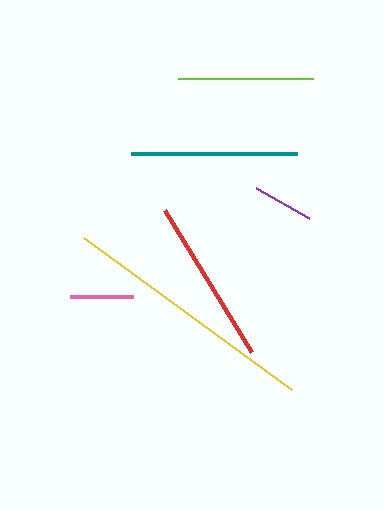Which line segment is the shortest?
The purple line is the shortest at approximately 61 pixels.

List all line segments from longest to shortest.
From longest to shortest: yellow, red, teal, lime, pink, purple.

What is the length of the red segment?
The red segment is approximately 166 pixels long.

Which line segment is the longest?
The yellow line is the longest at approximately 258 pixels.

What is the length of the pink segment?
The pink segment is approximately 62 pixels long.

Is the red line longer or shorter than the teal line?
The red line is longer than the teal line.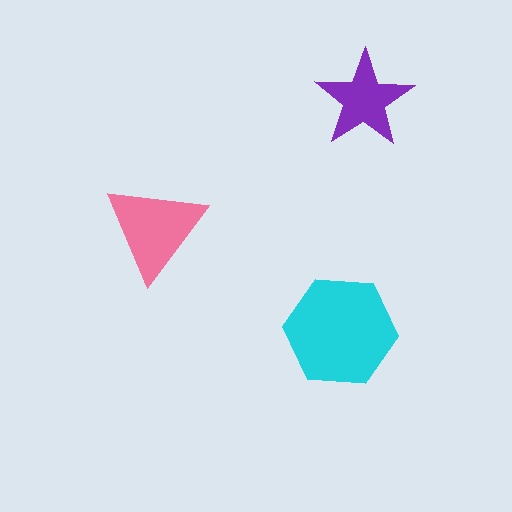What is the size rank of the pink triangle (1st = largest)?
2nd.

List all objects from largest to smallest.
The cyan hexagon, the pink triangle, the purple star.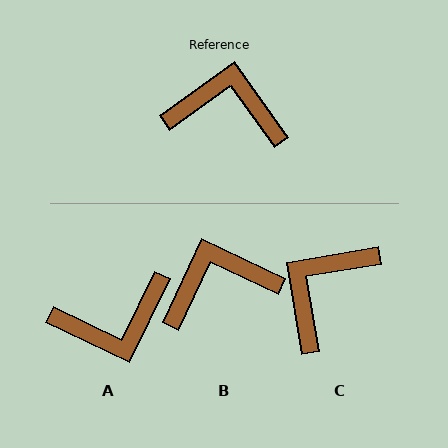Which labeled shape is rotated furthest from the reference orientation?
A, about 151 degrees away.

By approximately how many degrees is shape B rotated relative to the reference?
Approximately 29 degrees counter-clockwise.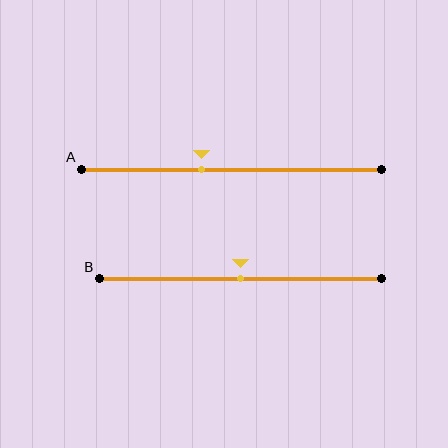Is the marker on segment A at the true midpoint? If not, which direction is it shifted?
No, the marker on segment A is shifted to the left by about 10% of the segment length.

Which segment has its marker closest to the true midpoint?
Segment B has its marker closest to the true midpoint.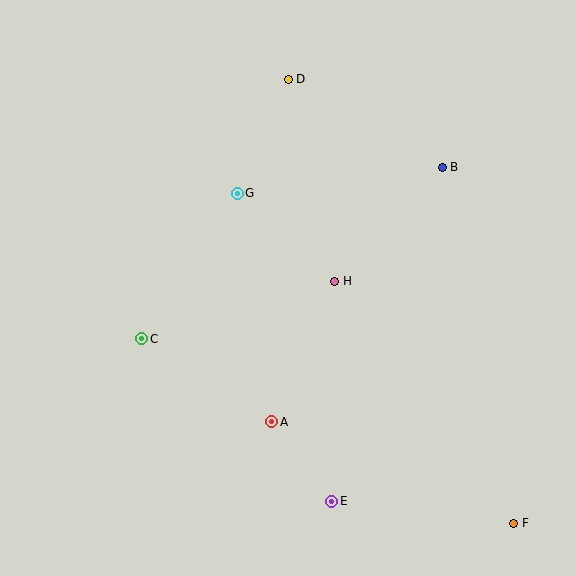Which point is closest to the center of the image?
Point H at (335, 281) is closest to the center.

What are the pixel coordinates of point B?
Point B is at (442, 168).